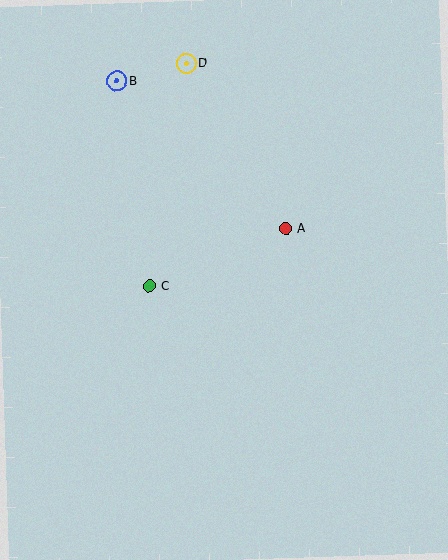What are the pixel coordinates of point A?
Point A is at (286, 229).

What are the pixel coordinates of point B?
Point B is at (117, 81).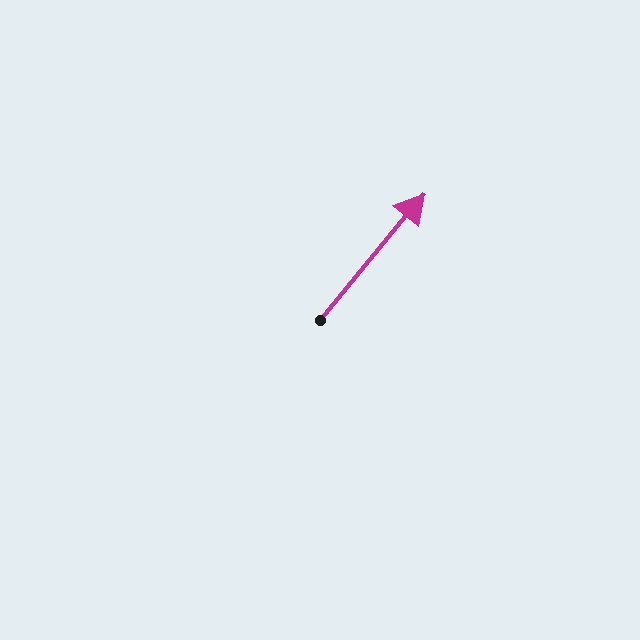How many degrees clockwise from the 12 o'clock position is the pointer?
Approximately 40 degrees.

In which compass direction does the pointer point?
Northeast.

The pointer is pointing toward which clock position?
Roughly 1 o'clock.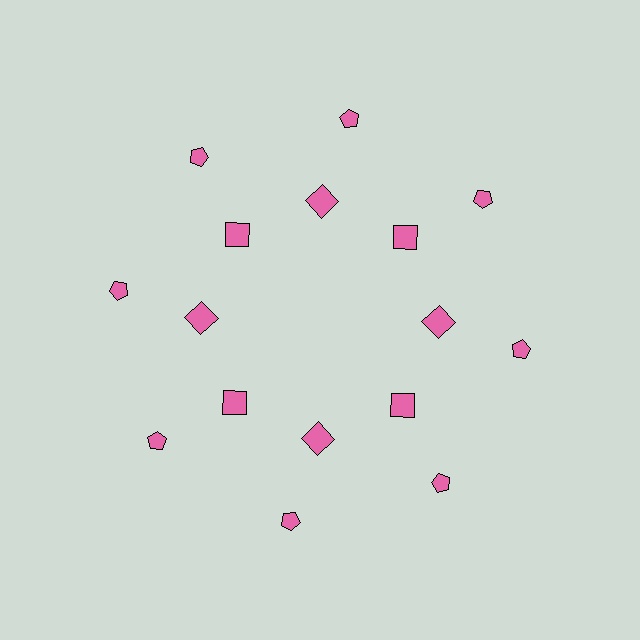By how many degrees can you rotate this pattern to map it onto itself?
The pattern maps onto itself every 45 degrees of rotation.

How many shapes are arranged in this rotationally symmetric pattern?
There are 16 shapes, arranged in 8 groups of 2.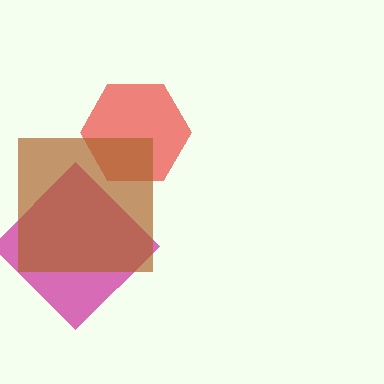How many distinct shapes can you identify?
There are 3 distinct shapes: a red hexagon, a magenta diamond, a brown square.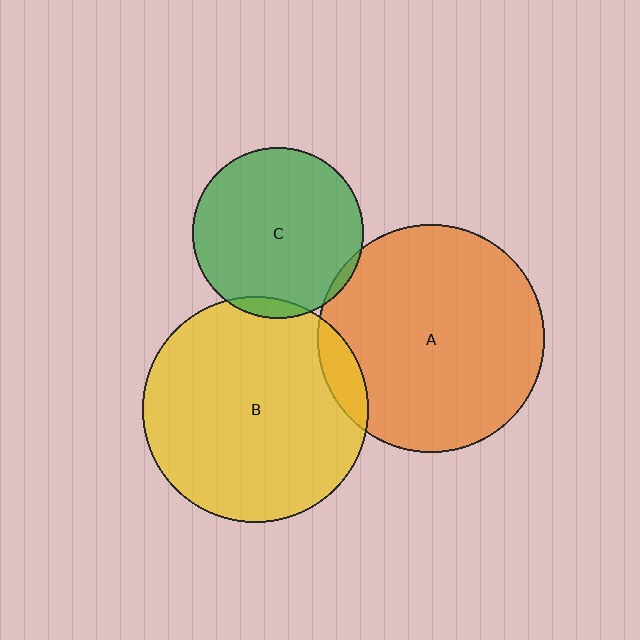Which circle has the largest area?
Circle A (orange).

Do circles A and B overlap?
Yes.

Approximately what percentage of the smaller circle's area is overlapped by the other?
Approximately 10%.